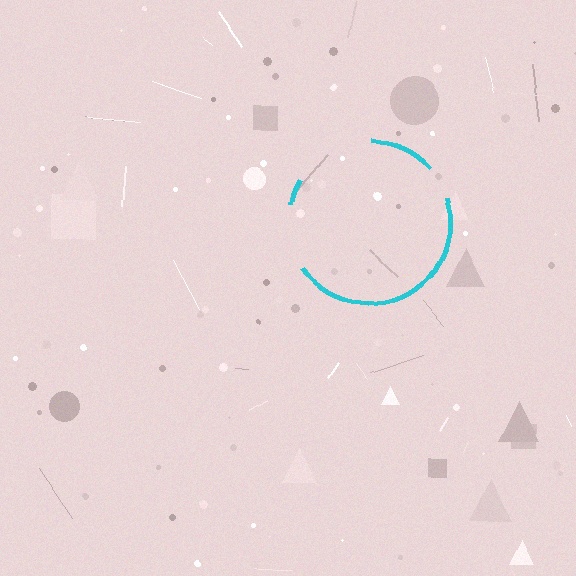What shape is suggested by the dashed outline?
The dashed outline suggests a circle.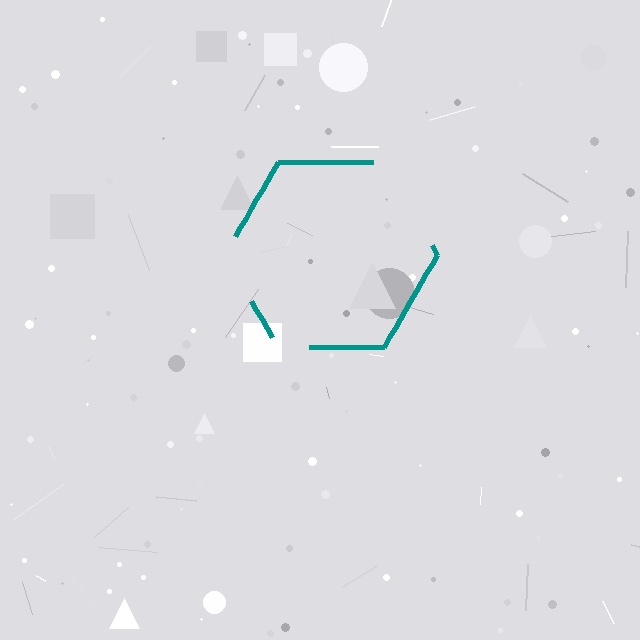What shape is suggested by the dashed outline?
The dashed outline suggests a hexagon.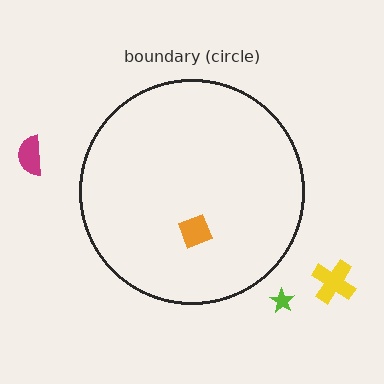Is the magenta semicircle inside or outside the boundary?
Outside.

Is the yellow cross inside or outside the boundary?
Outside.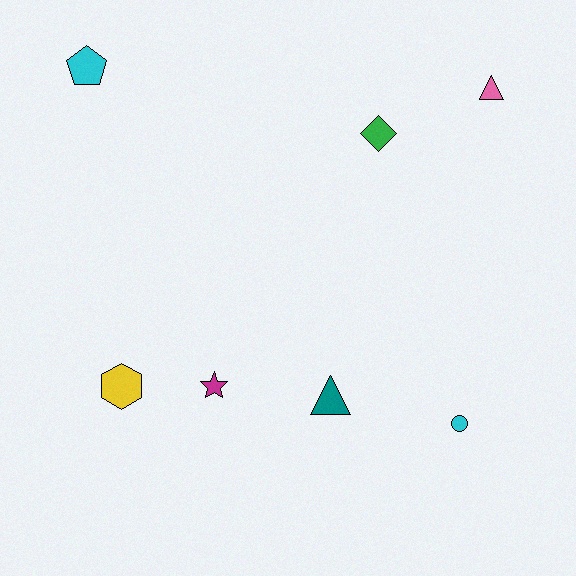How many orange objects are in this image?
There are no orange objects.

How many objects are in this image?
There are 7 objects.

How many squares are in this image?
There are no squares.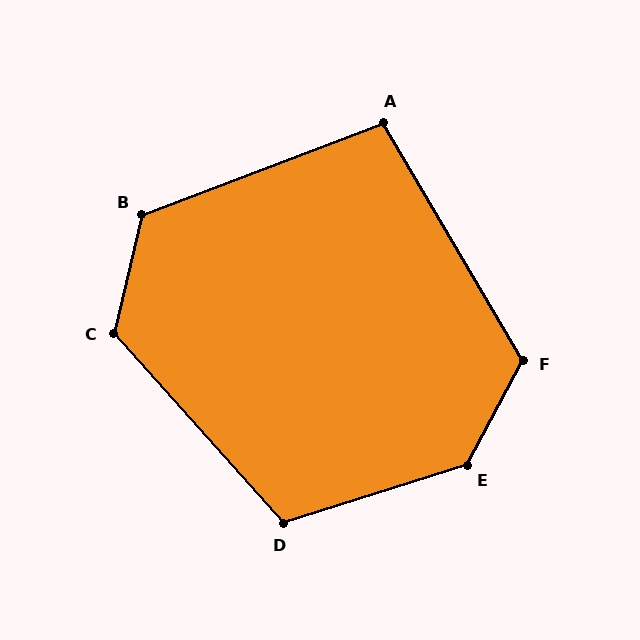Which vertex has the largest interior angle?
E, at approximately 136 degrees.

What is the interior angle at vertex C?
Approximately 125 degrees (obtuse).